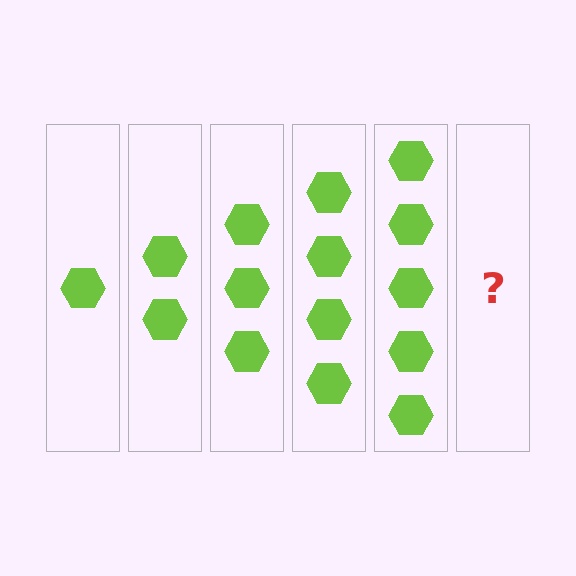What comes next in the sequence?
The next element should be 6 hexagons.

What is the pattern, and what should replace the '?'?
The pattern is that each step adds one more hexagon. The '?' should be 6 hexagons.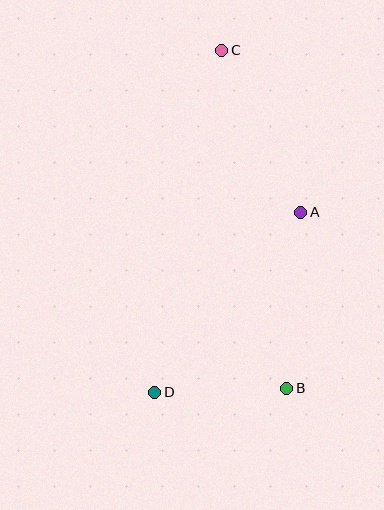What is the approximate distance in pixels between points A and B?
The distance between A and B is approximately 176 pixels.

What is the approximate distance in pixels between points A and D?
The distance between A and D is approximately 232 pixels.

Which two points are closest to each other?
Points B and D are closest to each other.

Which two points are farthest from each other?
Points C and D are farthest from each other.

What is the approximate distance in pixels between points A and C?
The distance between A and C is approximately 181 pixels.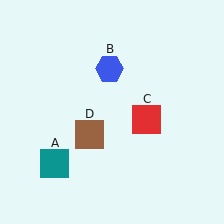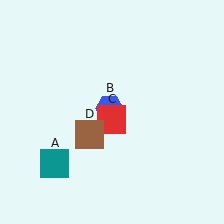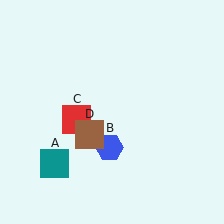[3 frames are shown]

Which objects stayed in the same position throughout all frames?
Teal square (object A) and brown square (object D) remained stationary.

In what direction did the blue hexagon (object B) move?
The blue hexagon (object B) moved down.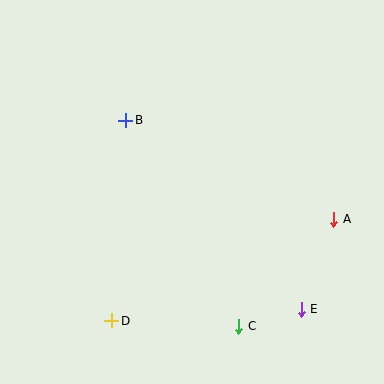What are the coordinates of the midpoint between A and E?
The midpoint between A and E is at (317, 264).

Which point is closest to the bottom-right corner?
Point E is closest to the bottom-right corner.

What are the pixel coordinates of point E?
Point E is at (301, 309).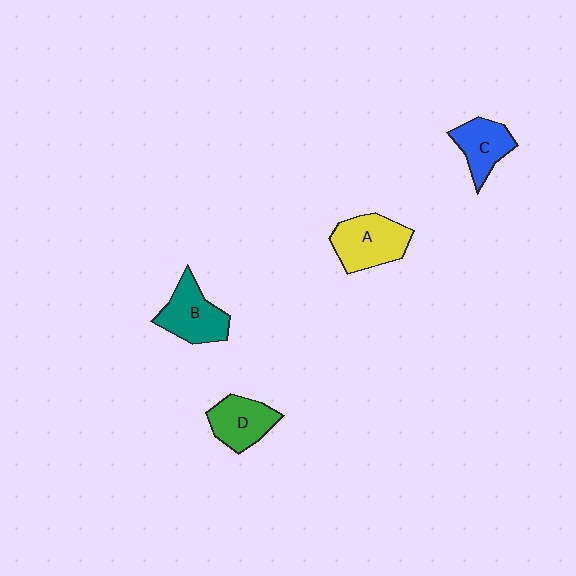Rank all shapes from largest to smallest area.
From largest to smallest: A (yellow), B (teal), D (green), C (blue).